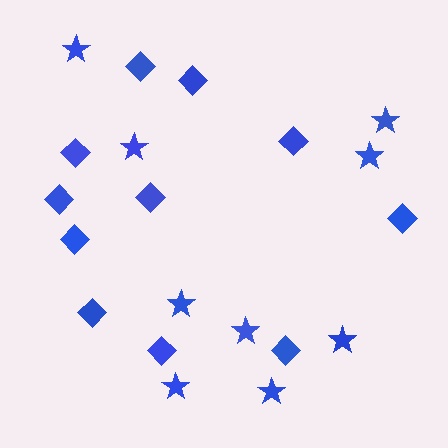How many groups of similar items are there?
There are 2 groups: one group of stars (9) and one group of diamonds (11).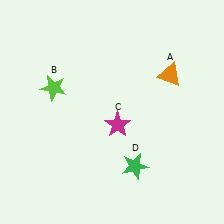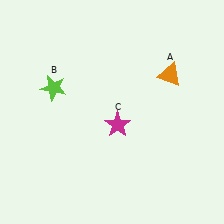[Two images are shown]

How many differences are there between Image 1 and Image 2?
There is 1 difference between the two images.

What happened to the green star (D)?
The green star (D) was removed in Image 2. It was in the bottom-right area of Image 1.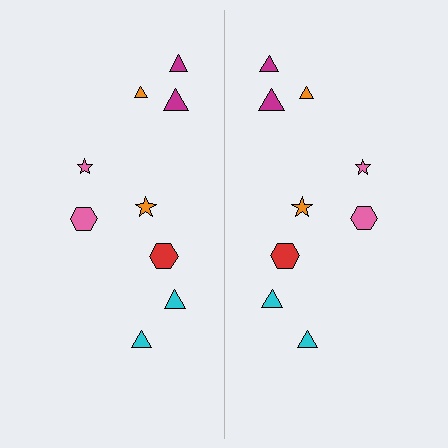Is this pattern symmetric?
Yes, this pattern has bilateral (reflection) symmetry.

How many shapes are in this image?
There are 18 shapes in this image.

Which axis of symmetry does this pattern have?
The pattern has a vertical axis of symmetry running through the center of the image.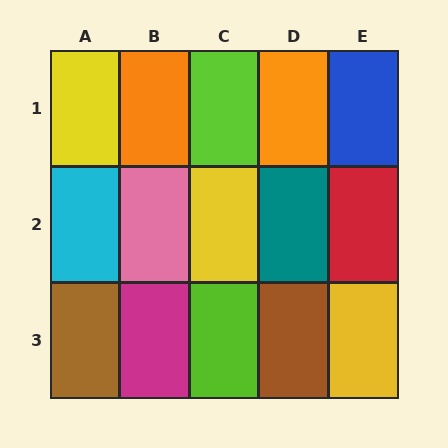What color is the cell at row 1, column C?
Lime.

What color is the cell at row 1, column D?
Orange.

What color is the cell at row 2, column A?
Cyan.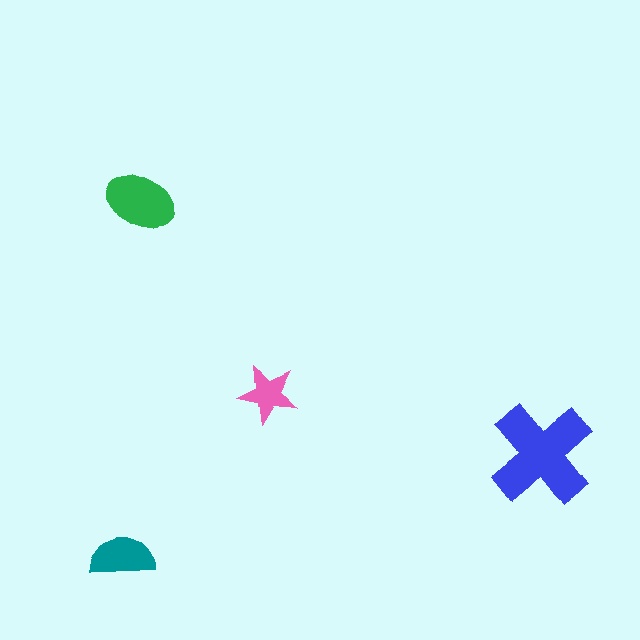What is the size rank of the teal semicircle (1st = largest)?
3rd.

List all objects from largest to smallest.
The blue cross, the green ellipse, the teal semicircle, the pink star.